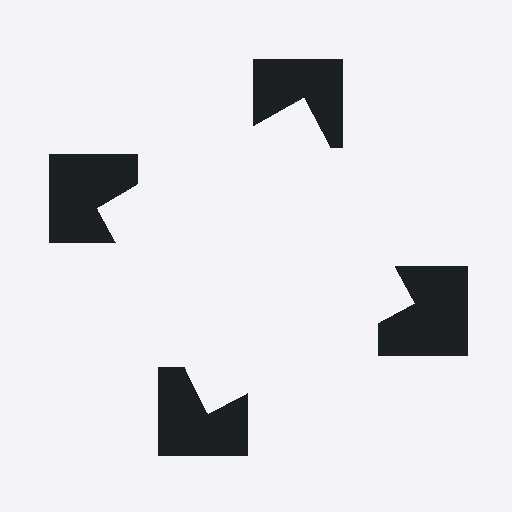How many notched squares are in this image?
There are 4 — one at each vertex of the illusory square.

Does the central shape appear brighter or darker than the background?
It typically appears slightly brighter than the background, even though no actual brightness change is drawn.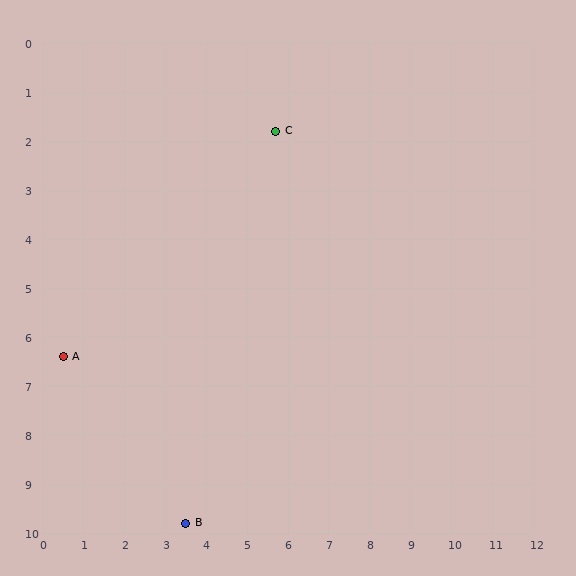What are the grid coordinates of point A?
Point A is at approximately (0.5, 6.4).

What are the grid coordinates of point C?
Point C is at approximately (5.7, 1.8).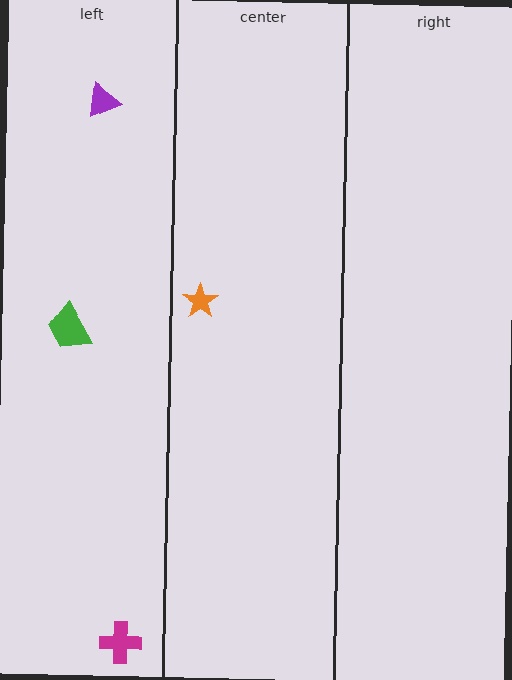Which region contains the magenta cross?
The left region.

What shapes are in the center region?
The orange star.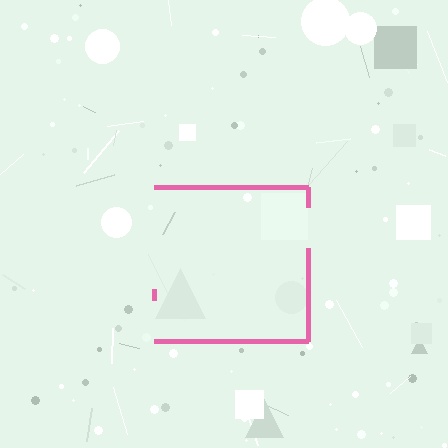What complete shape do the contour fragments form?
The contour fragments form a square.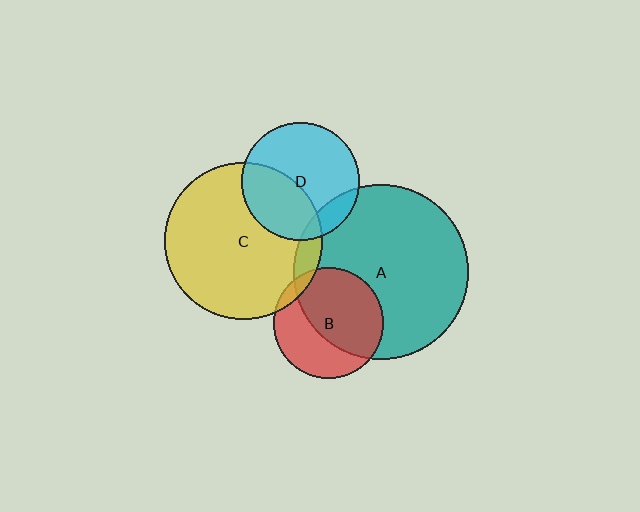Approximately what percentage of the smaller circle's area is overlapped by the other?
Approximately 60%.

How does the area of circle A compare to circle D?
Approximately 2.2 times.